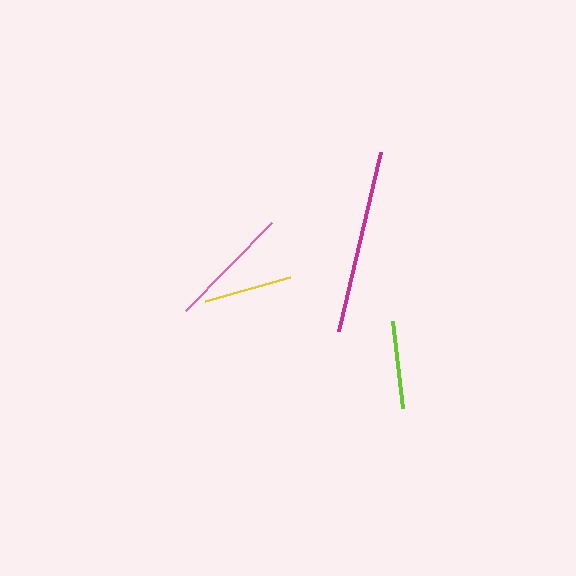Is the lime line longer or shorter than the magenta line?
The magenta line is longer than the lime line.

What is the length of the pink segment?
The pink segment is approximately 123 pixels long.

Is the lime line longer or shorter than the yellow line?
The lime line is longer than the yellow line.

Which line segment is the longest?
The magenta line is the longest at approximately 184 pixels.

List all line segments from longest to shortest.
From longest to shortest: magenta, pink, lime, yellow.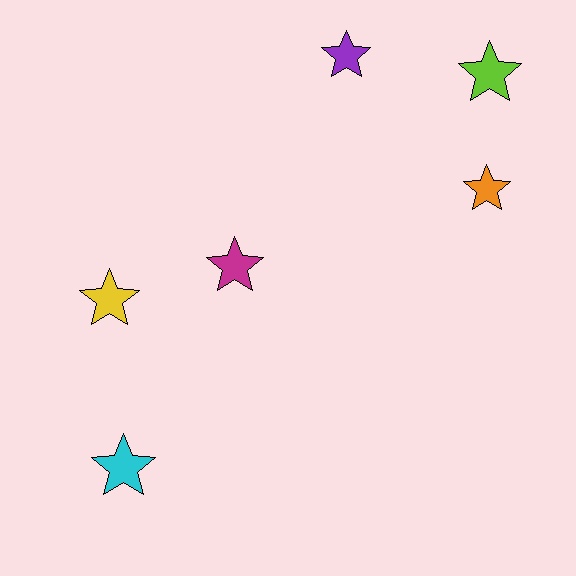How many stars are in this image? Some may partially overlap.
There are 6 stars.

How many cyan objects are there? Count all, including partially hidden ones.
There is 1 cyan object.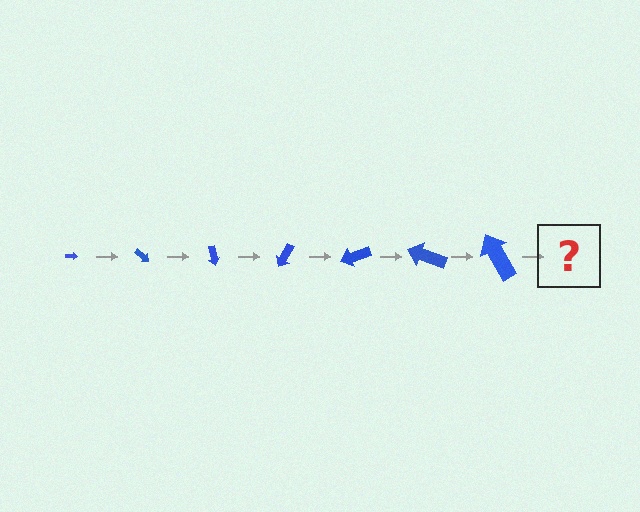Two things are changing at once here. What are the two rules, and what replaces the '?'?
The two rules are that the arrow grows larger each step and it rotates 40 degrees each step. The '?' should be an arrow, larger than the previous one and rotated 280 degrees from the start.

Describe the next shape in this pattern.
It should be an arrow, larger than the previous one and rotated 280 degrees from the start.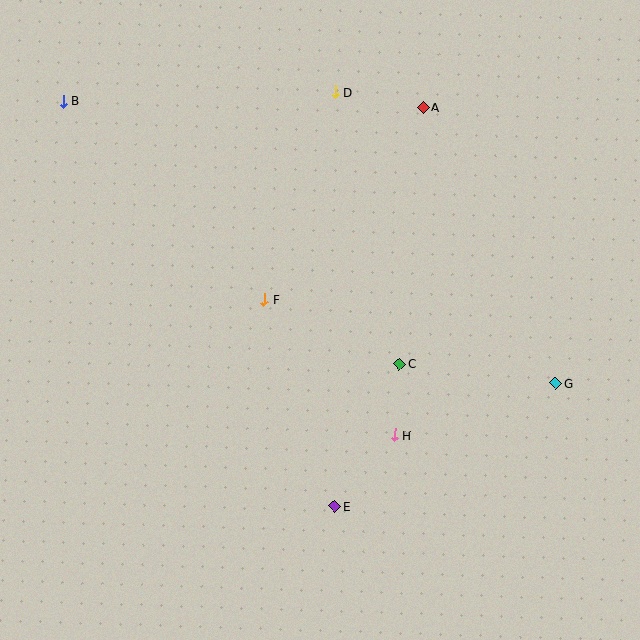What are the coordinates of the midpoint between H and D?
The midpoint between H and D is at (365, 264).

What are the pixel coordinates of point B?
Point B is at (63, 101).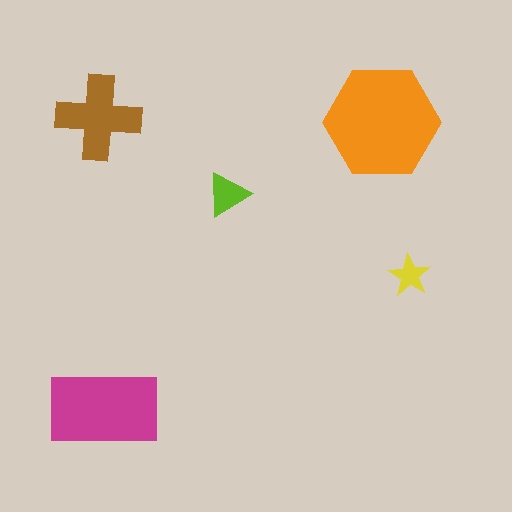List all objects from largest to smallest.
The orange hexagon, the magenta rectangle, the brown cross, the lime triangle, the yellow star.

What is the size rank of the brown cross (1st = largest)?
3rd.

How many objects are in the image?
There are 5 objects in the image.